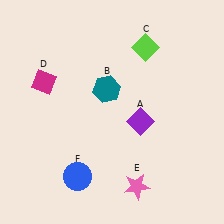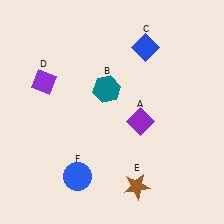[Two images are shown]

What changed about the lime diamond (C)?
In Image 1, C is lime. In Image 2, it changed to blue.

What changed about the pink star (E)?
In Image 1, E is pink. In Image 2, it changed to brown.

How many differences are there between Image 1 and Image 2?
There are 3 differences between the two images.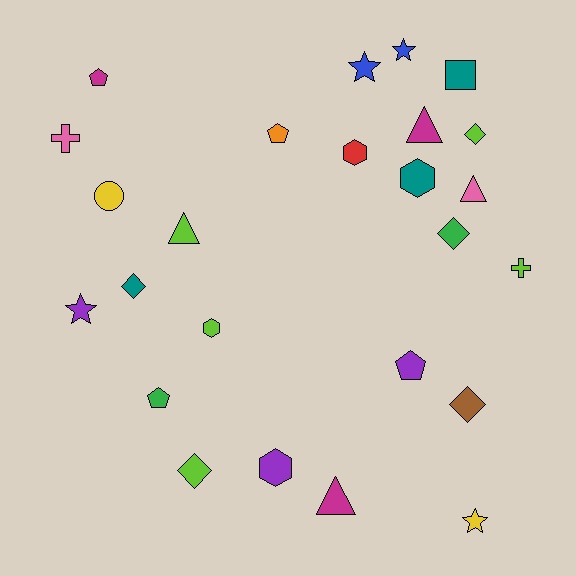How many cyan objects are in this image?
There are no cyan objects.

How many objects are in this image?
There are 25 objects.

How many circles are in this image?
There is 1 circle.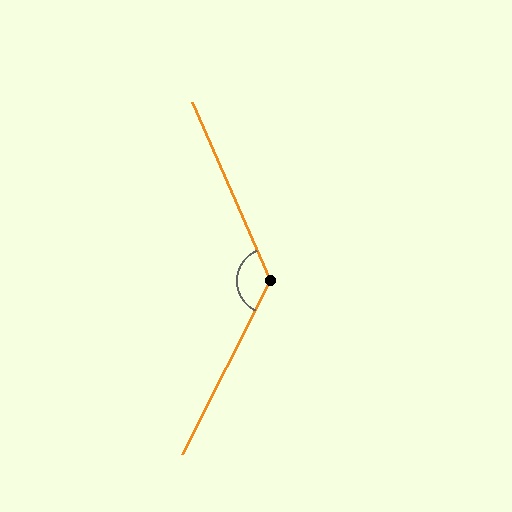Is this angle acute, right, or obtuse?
It is obtuse.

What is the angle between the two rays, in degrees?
Approximately 129 degrees.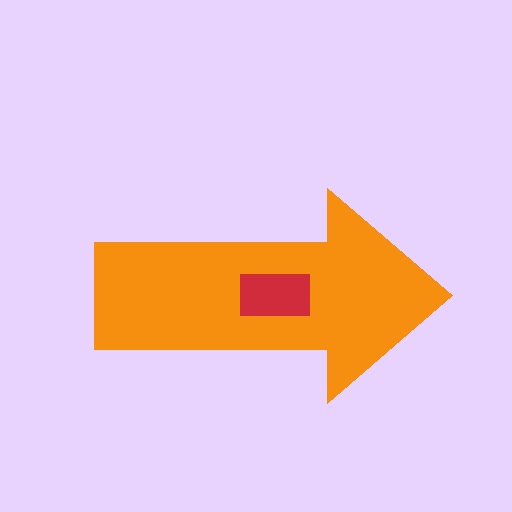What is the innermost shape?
The red rectangle.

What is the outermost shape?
The orange arrow.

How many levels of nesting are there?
2.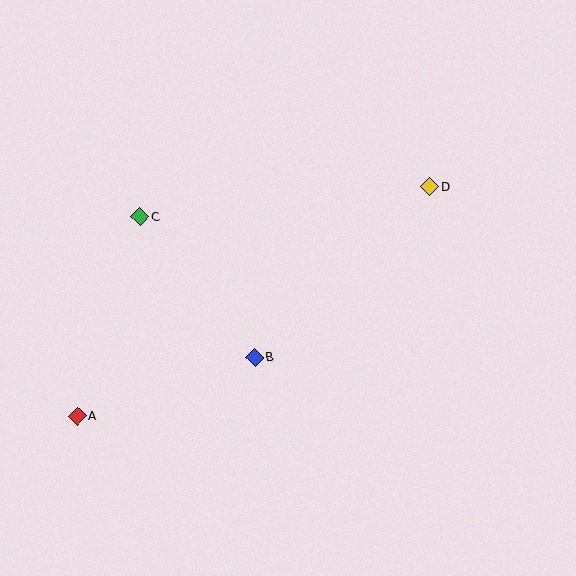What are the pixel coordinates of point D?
Point D is at (430, 187).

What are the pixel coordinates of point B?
Point B is at (255, 357).